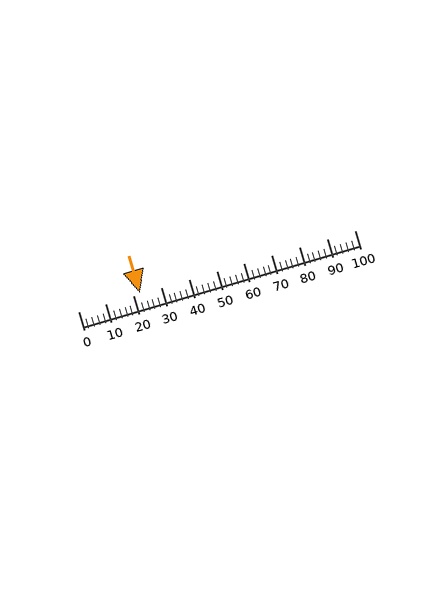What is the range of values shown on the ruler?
The ruler shows values from 0 to 100.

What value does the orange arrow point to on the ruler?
The orange arrow points to approximately 22.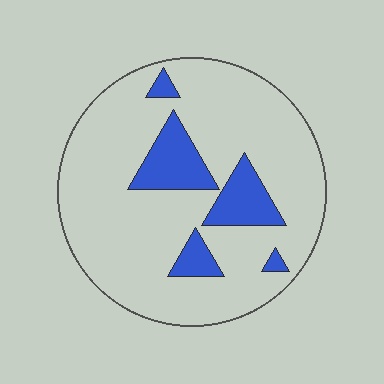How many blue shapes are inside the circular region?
5.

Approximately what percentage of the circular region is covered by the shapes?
Approximately 15%.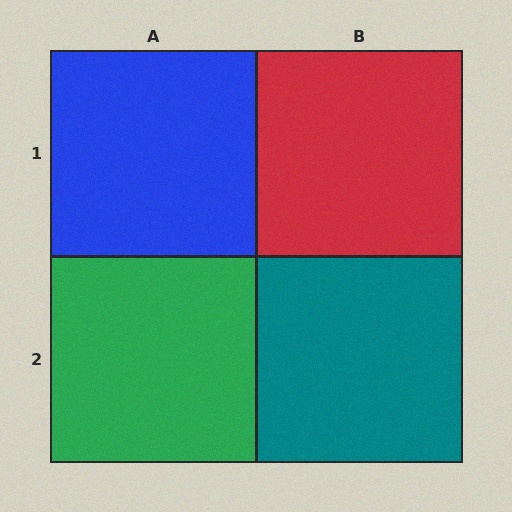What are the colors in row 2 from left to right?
Green, teal.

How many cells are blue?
1 cell is blue.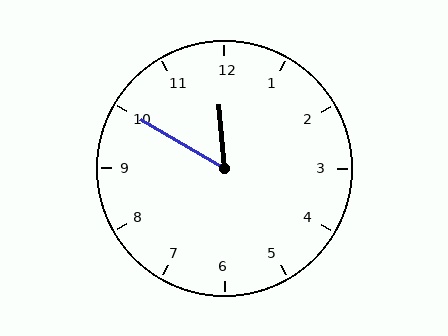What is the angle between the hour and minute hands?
Approximately 55 degrees.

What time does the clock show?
11:50.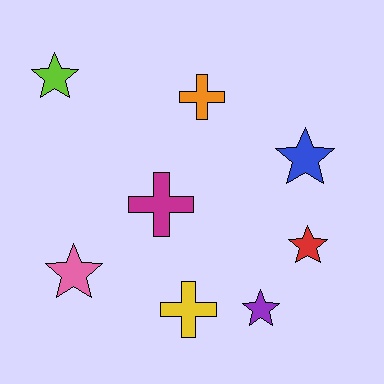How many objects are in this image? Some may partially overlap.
There are 8 objects.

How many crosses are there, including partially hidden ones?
There are 3 crosses.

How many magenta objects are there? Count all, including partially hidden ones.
There is 1 magenta object.